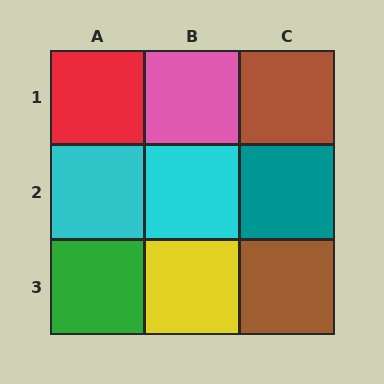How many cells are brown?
2 cells are brown.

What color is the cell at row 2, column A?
Cyan.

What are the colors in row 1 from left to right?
Red, pink, brown.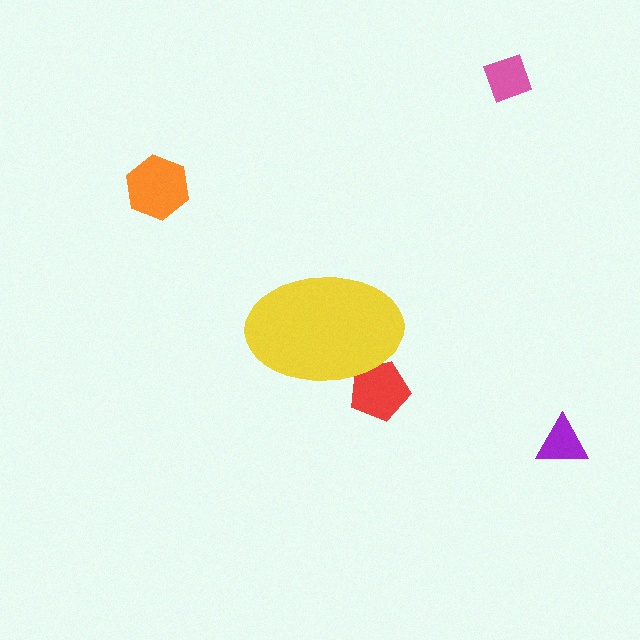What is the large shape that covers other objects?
A yellow ellipse.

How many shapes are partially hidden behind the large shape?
1 shape is partially hidden.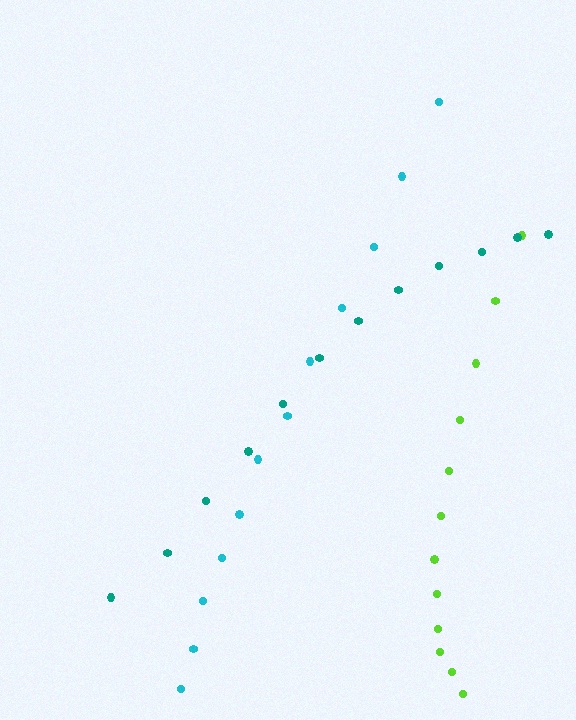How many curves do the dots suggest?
There are 3 distinct paths.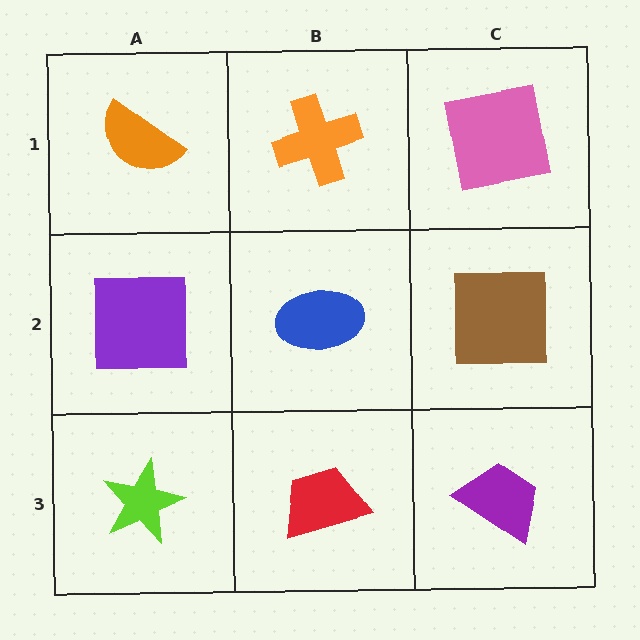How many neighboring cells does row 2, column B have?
4.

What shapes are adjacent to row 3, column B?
A blue ellipse (row 2, column B), a lime star (row 3, column A), a purple trapezoid (row 3, column C).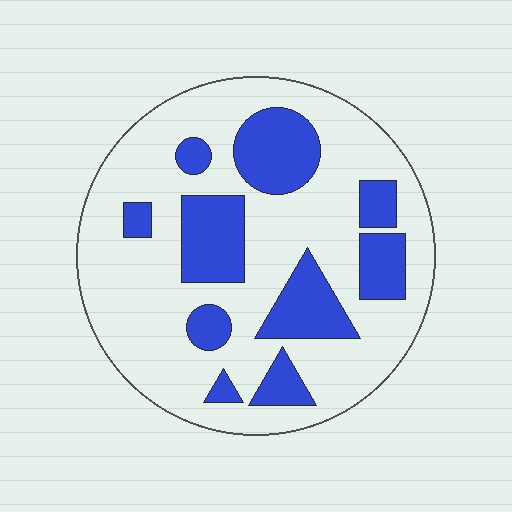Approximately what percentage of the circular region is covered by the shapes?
Approximately 30%.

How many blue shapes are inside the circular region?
10.